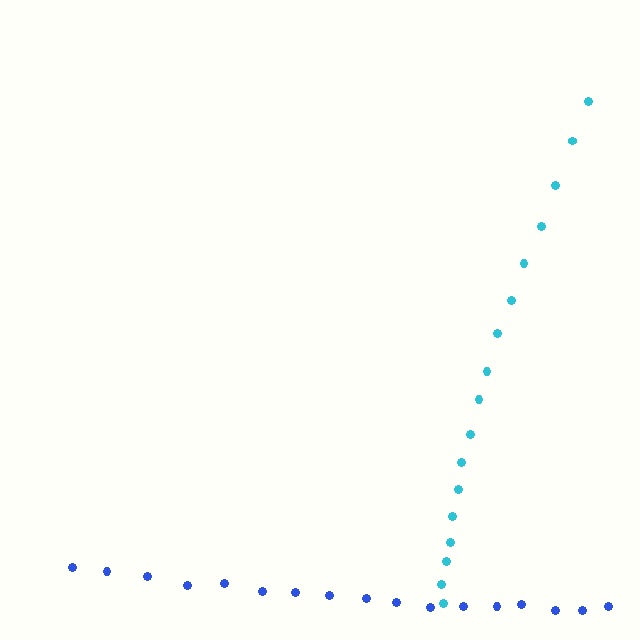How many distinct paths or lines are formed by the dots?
There are 2 distinct paths.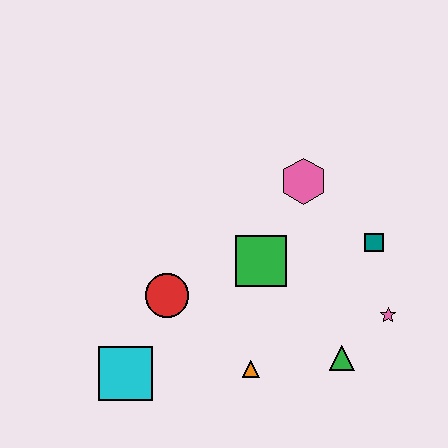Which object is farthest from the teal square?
The cyan square is farthest from the teal square.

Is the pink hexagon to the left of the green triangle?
Yes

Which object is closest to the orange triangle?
The green triangle is closest to the orange triangle.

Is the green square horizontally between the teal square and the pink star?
No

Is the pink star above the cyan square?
Yes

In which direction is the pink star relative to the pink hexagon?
The pink star is below the pink hexagon.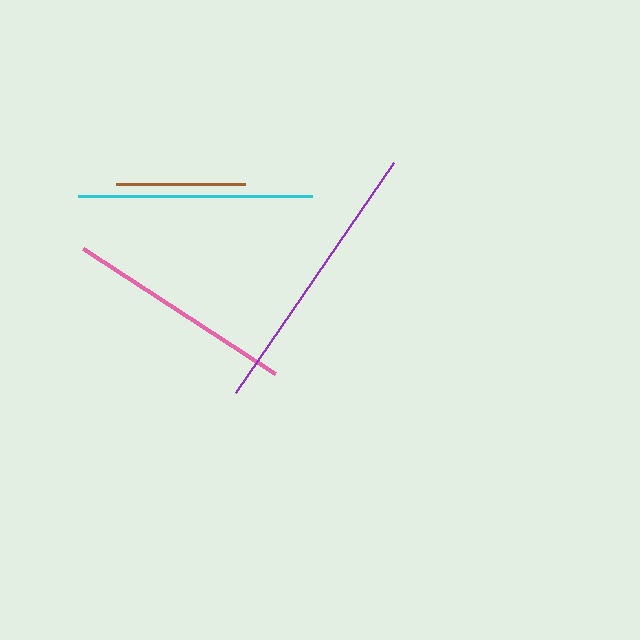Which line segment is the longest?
The purple line is the longest at approximately 279 pixels.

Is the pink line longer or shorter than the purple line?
The purple line is longer than the pink line.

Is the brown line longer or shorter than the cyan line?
The cyan line is longer than the brown line.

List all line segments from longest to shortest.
From longest to shortest: purple, cyan, pink, brown.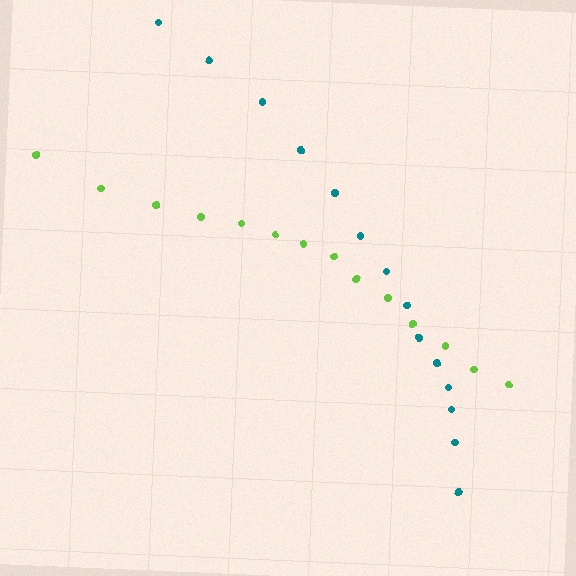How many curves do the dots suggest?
There are 2 distinct paths.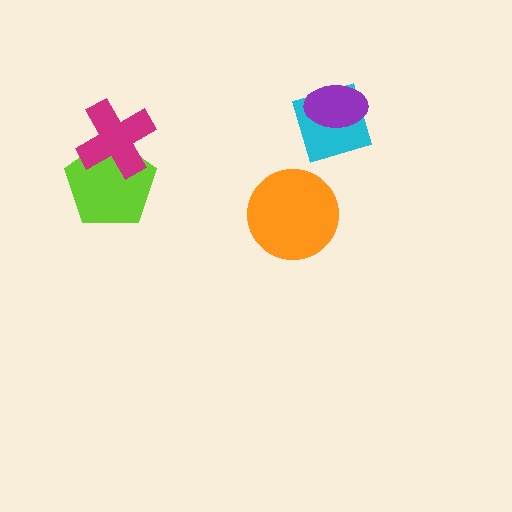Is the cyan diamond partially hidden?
Yes, it is partially covered by another shape.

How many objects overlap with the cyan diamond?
1 object overlaps with the cyan diamond.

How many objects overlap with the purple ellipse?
1 object overlaps with the purple ellipse.